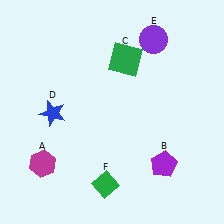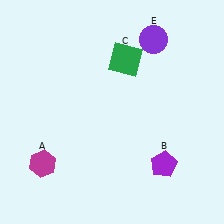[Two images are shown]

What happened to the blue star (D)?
The blue star (D) was removed in Image 2. It was in the bottom-left area of Image 1.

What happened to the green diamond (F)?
The green diamond (F) was removed in Image 2. It was in the bottom-left area of Image 1.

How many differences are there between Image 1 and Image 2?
There are 2 differences between the two images.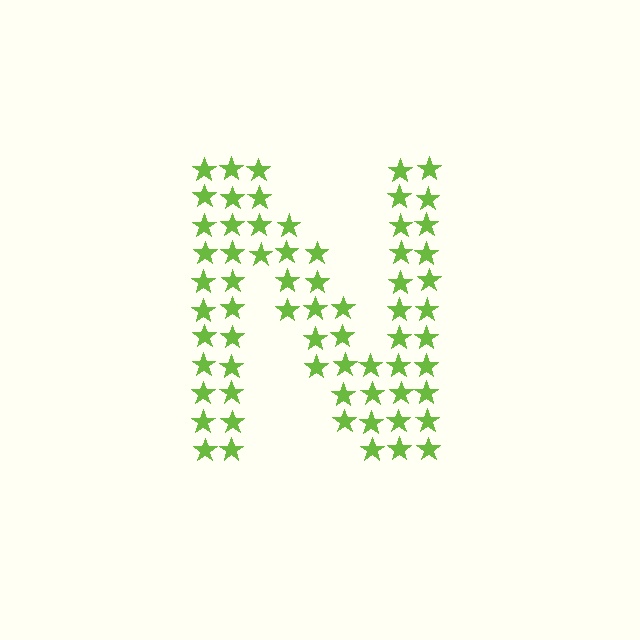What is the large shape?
The large shape is the letter N.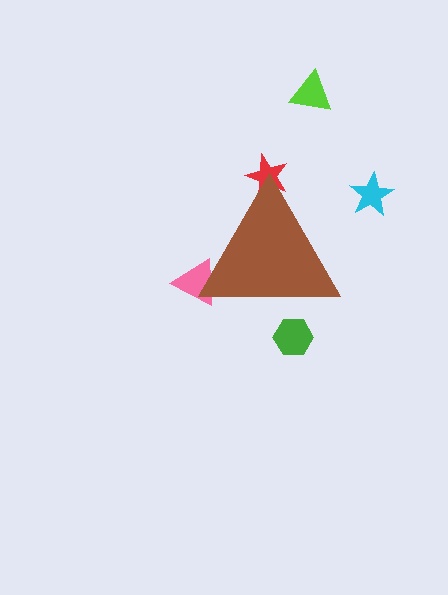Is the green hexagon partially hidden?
Yes, the green hexagon is partially hidden behind the brown triangle.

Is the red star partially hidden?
Yes, the red star is partially hidden behind the brown triangle.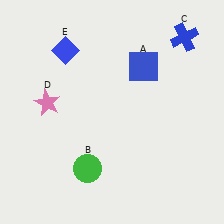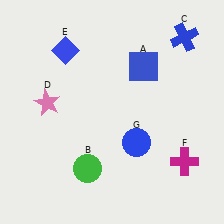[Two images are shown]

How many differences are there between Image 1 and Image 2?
There are 2 differences between the two images.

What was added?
A magenta cross (F), a blue circle (G) were added in Image 2.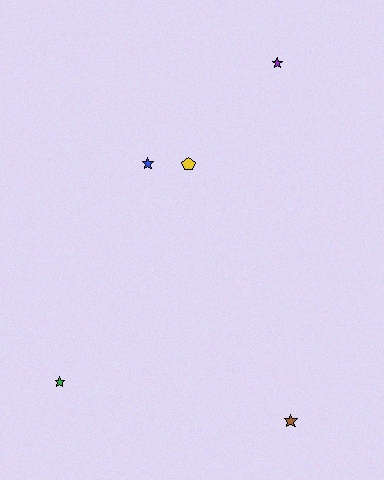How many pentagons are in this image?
There is 1 pentagon.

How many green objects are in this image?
There is 1 green object.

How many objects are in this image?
There are 5 objects.